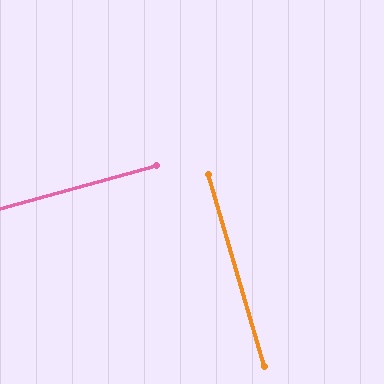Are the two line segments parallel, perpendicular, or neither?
Perpendicular — they meet at approximately 89°.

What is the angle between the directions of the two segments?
Approximately 89 degrees.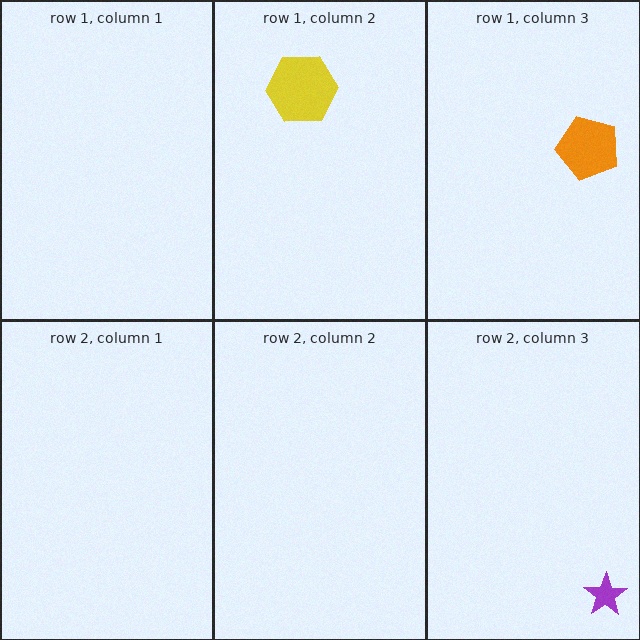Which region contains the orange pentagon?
The row 1, column 3 region.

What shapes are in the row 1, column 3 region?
The orange pentagon.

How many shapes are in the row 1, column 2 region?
1.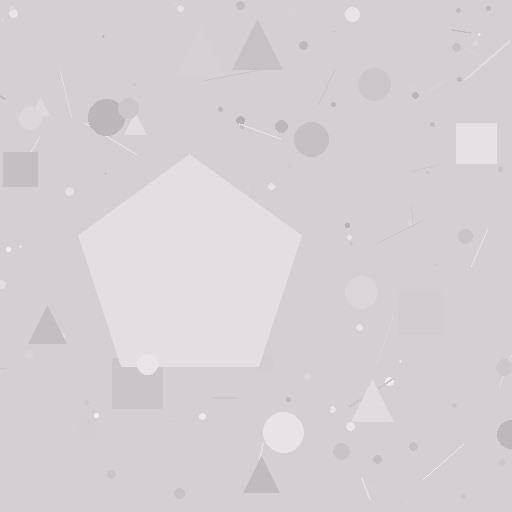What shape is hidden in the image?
A pentagon is hidden in the image.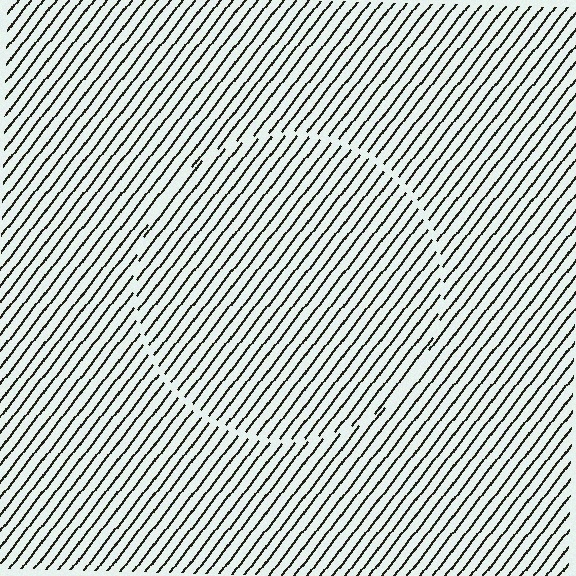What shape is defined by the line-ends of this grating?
An illusory circle. The interior of the shape contains the same grating, shifted by half a period — the contour is defined by the phase discontinuity where line-ends from the inner and outer gratings abut.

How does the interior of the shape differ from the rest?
The interior of the shape contains the same grating, shifted by half a period — the contour is defined by the phase discontinuity where line-ends from the inner and outer gratings abut.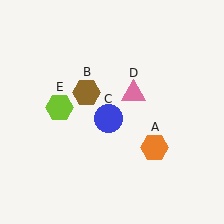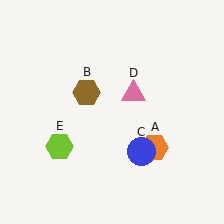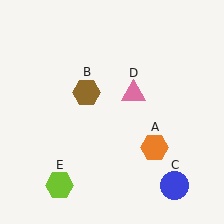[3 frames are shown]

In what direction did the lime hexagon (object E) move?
The lime hexagon (object E) moved down.